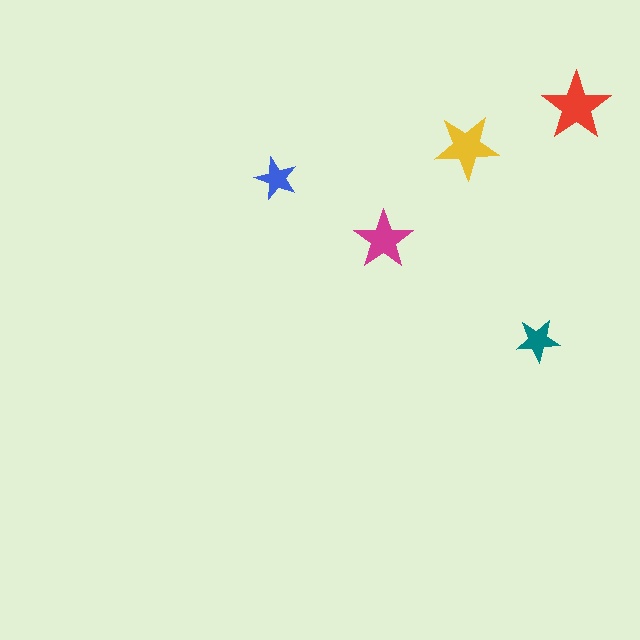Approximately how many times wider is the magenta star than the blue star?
About 1.5 times wider.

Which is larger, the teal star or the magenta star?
The magenta one.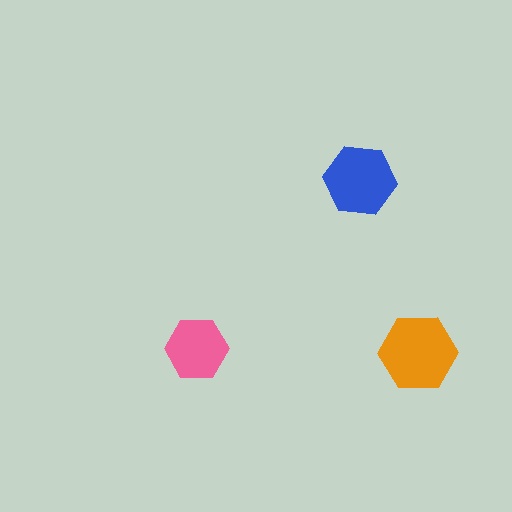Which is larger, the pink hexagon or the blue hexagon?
The blue one.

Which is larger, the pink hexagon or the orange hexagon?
The orange one.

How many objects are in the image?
There are 3 objects in the image.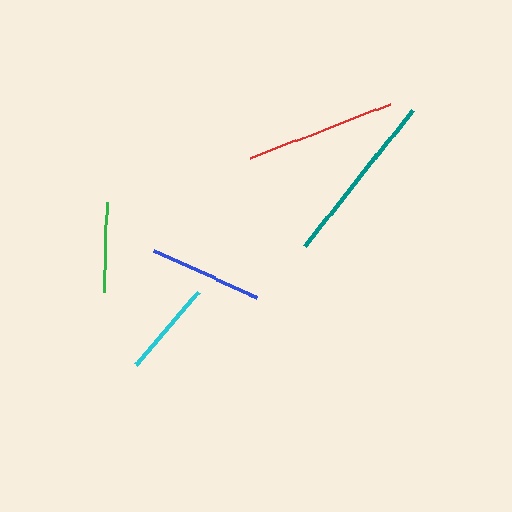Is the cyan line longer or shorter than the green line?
The cyan line is longer than the green line.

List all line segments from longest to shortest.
From longest to shortest: teal, red, blue, cyan, green.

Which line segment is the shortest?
The green line is the shortest at approximately 90 pixels.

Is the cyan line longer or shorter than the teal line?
The teal line is longer than the cyan line.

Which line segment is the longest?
The teal line is the longest at approximately 172 pixels.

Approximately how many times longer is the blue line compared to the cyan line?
The blue line is approximately 1.2 times the length of the cyan line.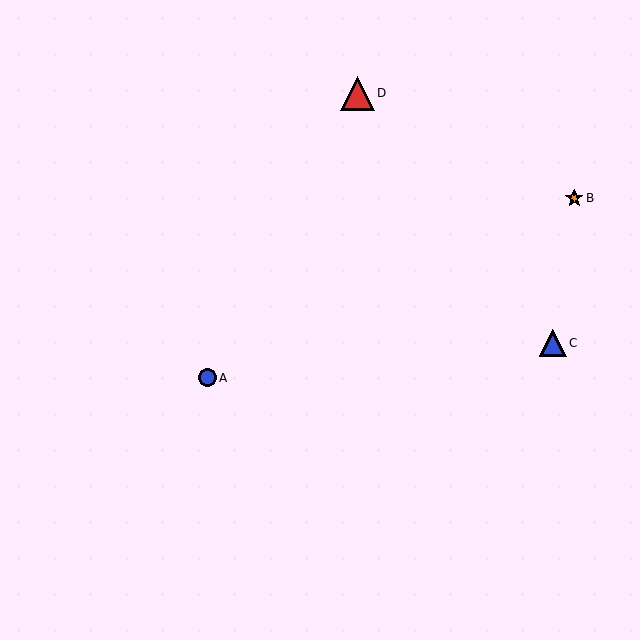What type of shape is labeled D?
Shape D is a red triangle.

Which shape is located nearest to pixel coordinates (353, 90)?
The red triangle (labeled D) at (357, 93) is nearest to that location.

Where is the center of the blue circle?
The center of the blue circle is at (208, 378).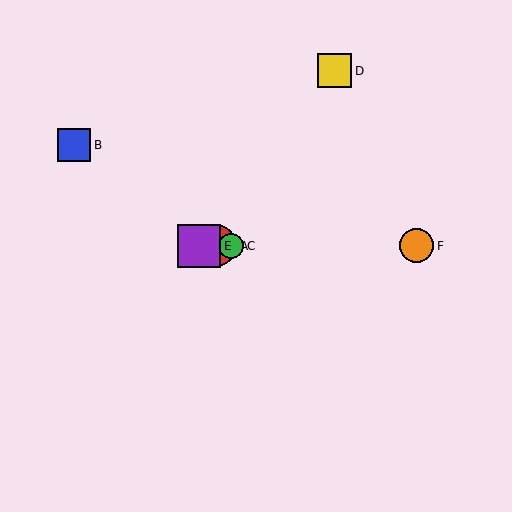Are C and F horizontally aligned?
Yes, both are at y≈246.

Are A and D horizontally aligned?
No, A is at y≈246 and D is at y≈71.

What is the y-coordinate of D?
Object D is at y≈71.